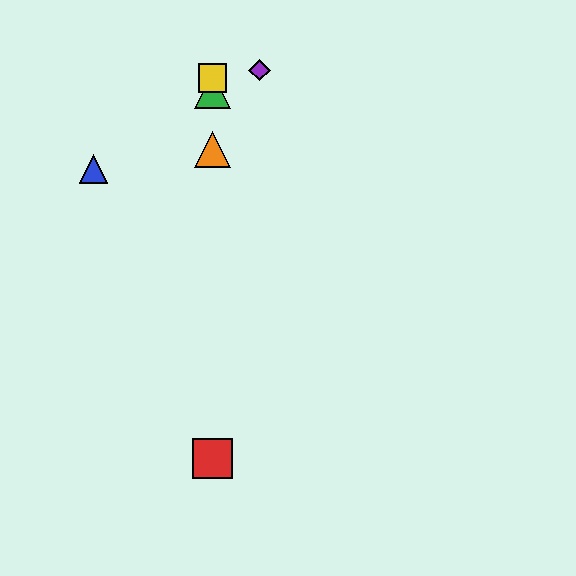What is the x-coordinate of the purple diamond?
The purple diamond is at x≈260.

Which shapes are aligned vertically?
The red square, the green triangle, the yellow square, the orange triangle are aligned vertically.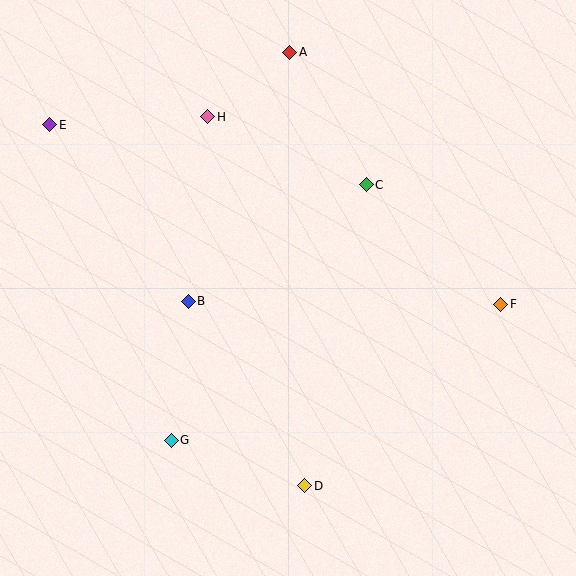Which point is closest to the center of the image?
Point B at (188, 301) is closest to the center.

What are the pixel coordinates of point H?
Point H is at (208, 117).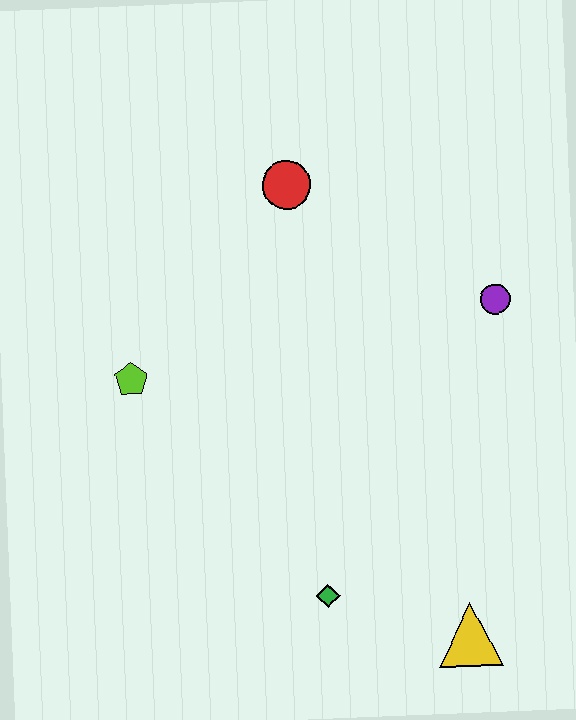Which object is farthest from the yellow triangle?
The red circle is farthest from the yellow triangle.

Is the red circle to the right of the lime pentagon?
Yes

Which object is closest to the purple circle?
The red circle is closest to the purple circle.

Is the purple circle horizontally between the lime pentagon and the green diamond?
No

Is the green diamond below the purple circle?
Yes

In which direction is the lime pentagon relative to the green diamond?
The lime pentagon is above the green diamond.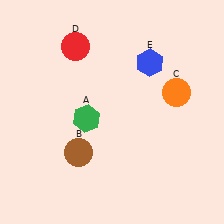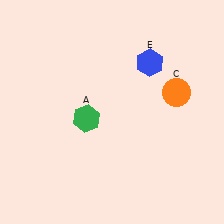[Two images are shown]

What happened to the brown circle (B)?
The brown circle (B) was removed in Image 2. It was in the bottom-left area of Image 1.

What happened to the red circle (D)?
The red circle (D) was removed in Image 2. It was in the top-left area of Image 1.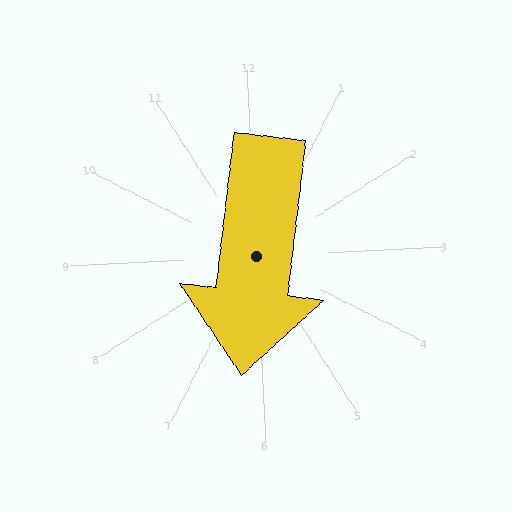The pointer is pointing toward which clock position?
Roughly 6 o'clock.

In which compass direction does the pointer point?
South.